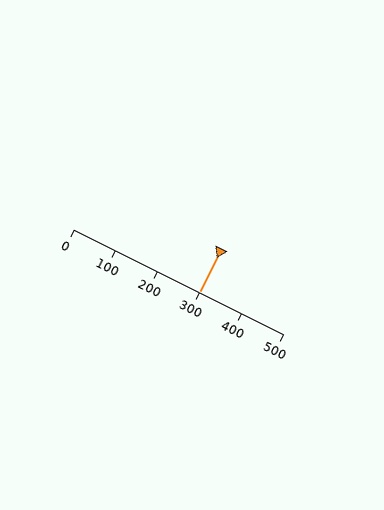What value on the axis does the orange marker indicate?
The marker indicates approximately 300.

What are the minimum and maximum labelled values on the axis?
The axis runs from 0 to 500.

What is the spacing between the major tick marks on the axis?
The major ticks are spaced 100 apart.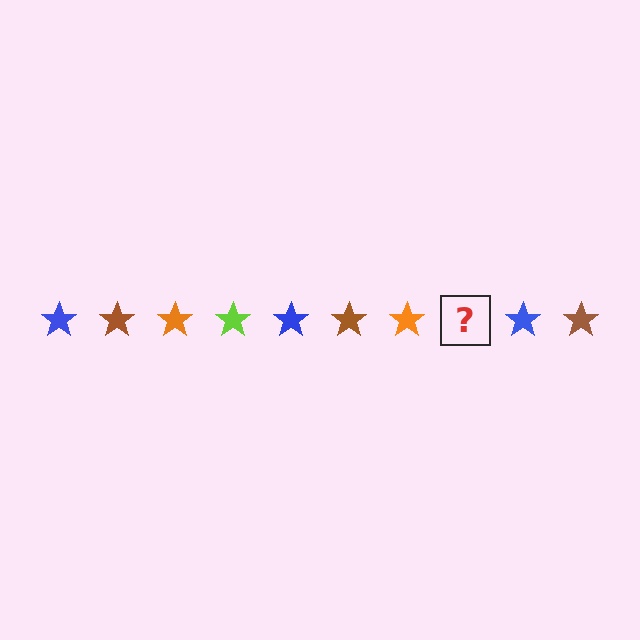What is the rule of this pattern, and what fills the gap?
The rule is that the pattern cycles through blue, brown, orange, lime stars. The gap should be filled with a lime star.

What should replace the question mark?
The question mark should be replaced with a lime star.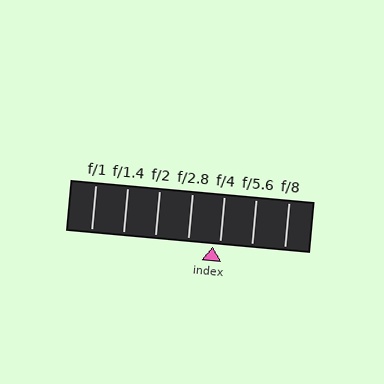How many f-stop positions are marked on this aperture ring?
There are 7 f-stop positions marked.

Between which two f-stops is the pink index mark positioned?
The index mark is between f/2.8 and f/4.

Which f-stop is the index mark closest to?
The index mark is closest to f/4.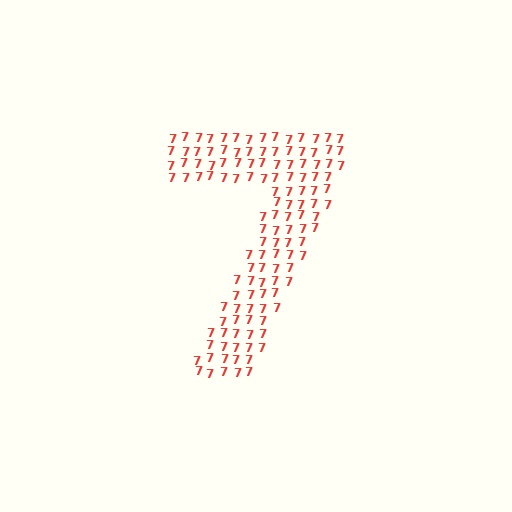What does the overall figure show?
The overall figure shows the digit 7.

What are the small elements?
The small elements are digit 7's.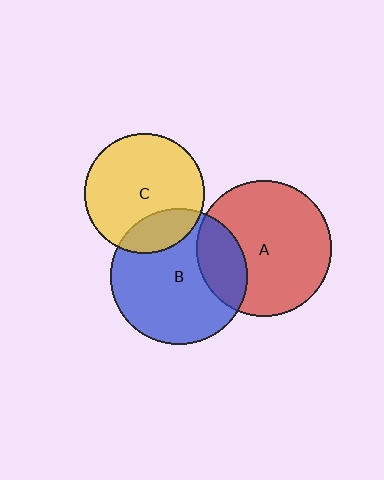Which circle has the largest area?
Circle B (blue).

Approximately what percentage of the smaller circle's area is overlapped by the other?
Approximately 25%.